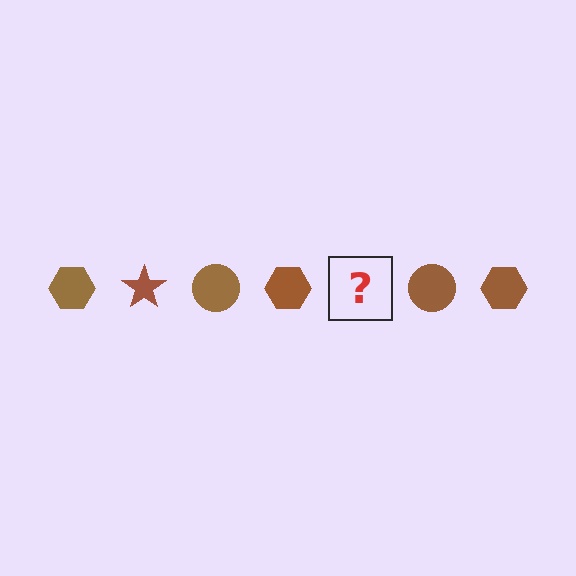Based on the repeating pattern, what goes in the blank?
The blank should be a brown star.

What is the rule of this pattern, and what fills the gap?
The rule is that the pattern cycles through hexagon, star, circle shapes in brown. The gap should be filled with a brown star.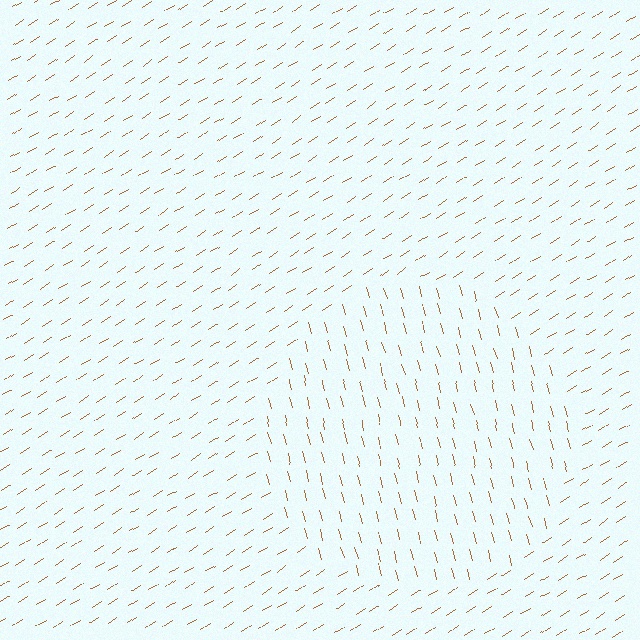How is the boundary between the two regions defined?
The boundary is defined purely by a change in line orientation (approximately 72 degrees difference). All lines are the same color and thickness.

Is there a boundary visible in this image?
Yes, there is a texture boundary formed by a change in line orientation.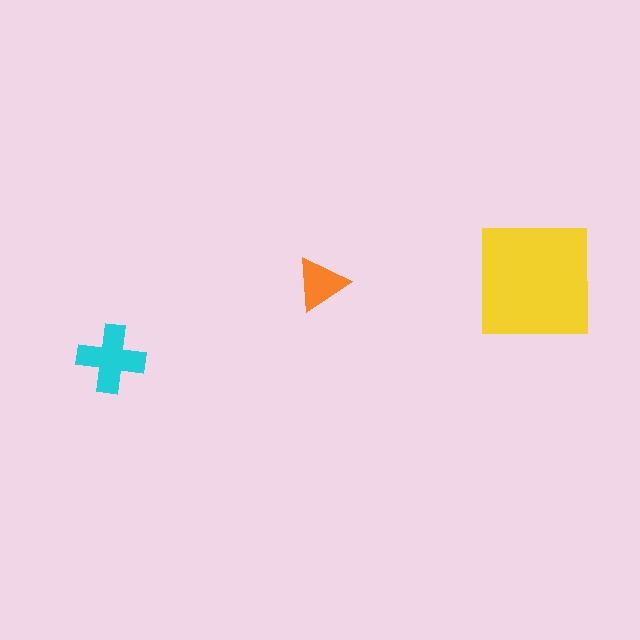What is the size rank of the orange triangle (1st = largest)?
3rd.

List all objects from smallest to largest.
The orange triangle, the cyan cross, the yellow square.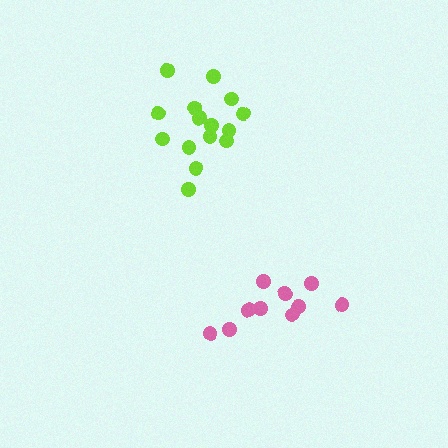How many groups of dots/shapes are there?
There are 2 groups.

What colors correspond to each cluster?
The clusters are colored: lime, pink.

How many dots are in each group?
Group 1: 15 dots, Group 2: 10 dots (25 total).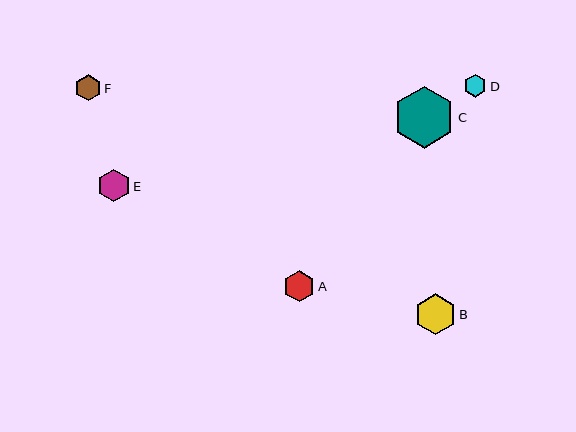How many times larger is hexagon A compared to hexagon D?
Hexagon A is approximately 1.4 times the size of hexagon D.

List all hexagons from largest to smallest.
From largest to smallest: C, B, E, A, F, D.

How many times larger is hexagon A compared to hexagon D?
Hexagon A is approximately 1.4 times the size of hexagon D.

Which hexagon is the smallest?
Hexagon D is the smallest with a size of approximately 23 pixels.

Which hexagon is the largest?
Hexagon C is the largest with a size of approximately 62 pixels.